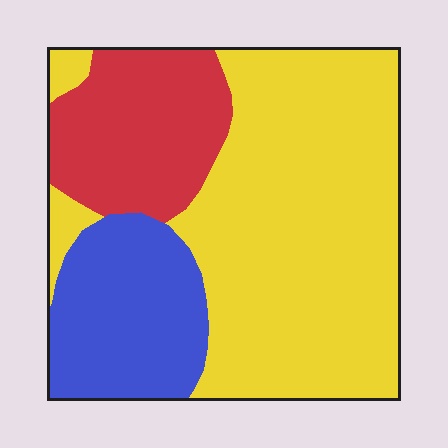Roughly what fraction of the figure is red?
Red takes up about one fifth (1/5) of the figure.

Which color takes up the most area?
Yellow, at roughly 60%.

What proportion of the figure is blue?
Blue covers roughly 20% of the figure.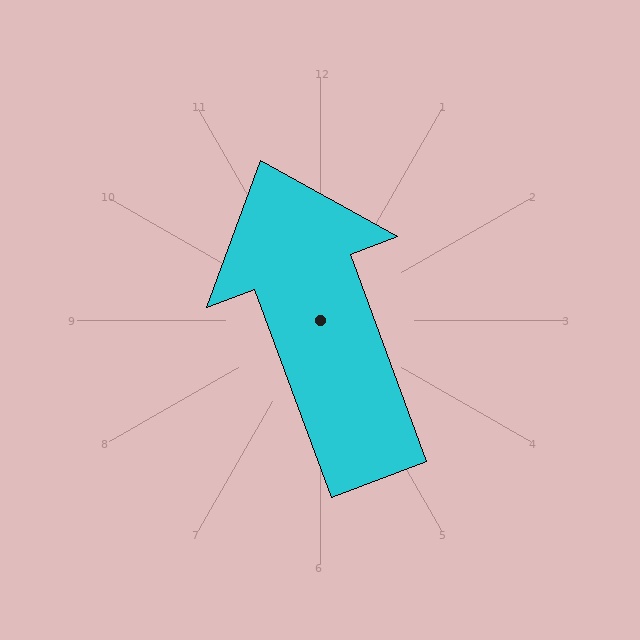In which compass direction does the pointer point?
North.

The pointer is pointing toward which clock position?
Roughly 11 o'clock.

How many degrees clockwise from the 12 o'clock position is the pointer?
Approximately 340 degrees.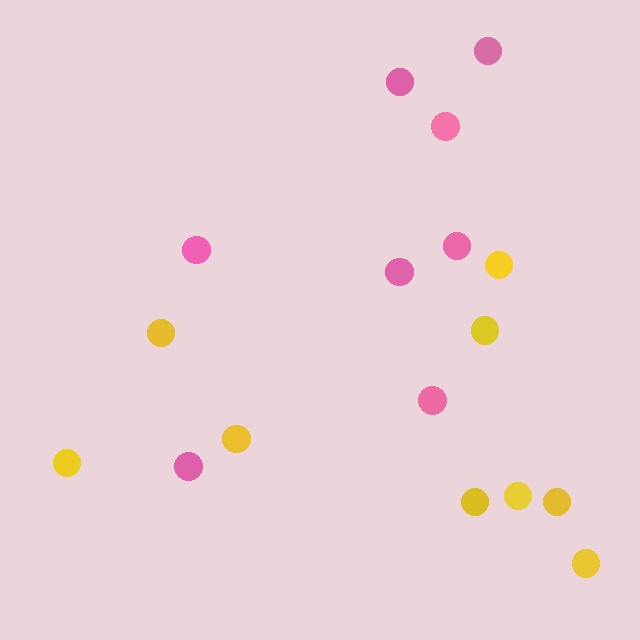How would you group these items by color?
There are 2 groups: one group of yellow circles (9) and one group of pink circles (8).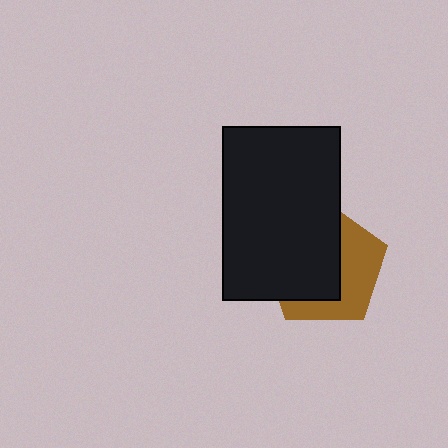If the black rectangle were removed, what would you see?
You would see the complete brown pentagon.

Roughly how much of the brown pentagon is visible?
A small part of it is visible (roughly 42%).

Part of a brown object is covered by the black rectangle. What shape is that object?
It is a pentagon.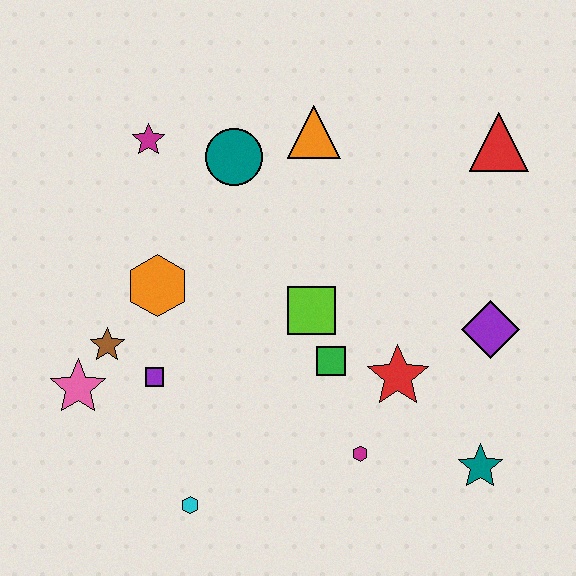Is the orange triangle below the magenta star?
No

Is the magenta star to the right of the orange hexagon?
No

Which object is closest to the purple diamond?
The red star is closest to the purple diamond.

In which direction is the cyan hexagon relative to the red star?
The cyan hexagon is to the left of the red star.